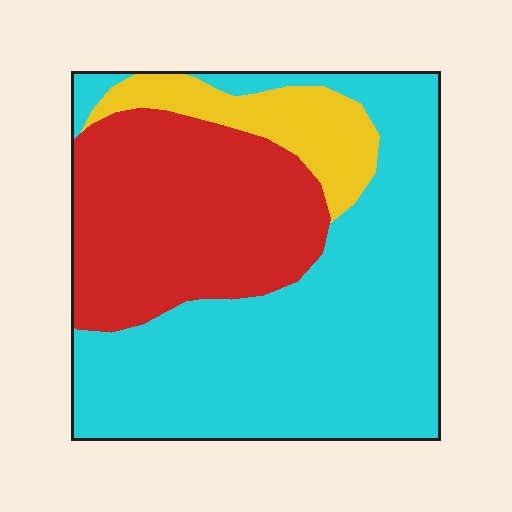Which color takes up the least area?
Yellow, at roughly 10%.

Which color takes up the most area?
Cyan, at roughly 55%.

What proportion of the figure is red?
Red takes up about one third (1/3) of the figure.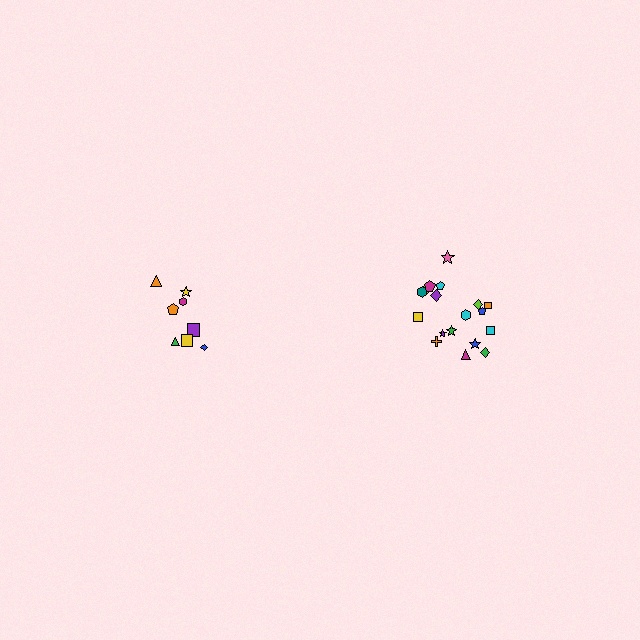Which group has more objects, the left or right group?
The right group.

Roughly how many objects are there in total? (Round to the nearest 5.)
Roughly 25 objects in total.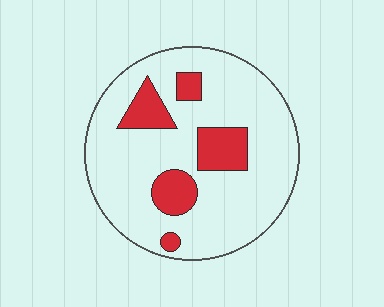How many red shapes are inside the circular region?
5.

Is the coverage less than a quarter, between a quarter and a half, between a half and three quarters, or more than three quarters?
Less than a quarter.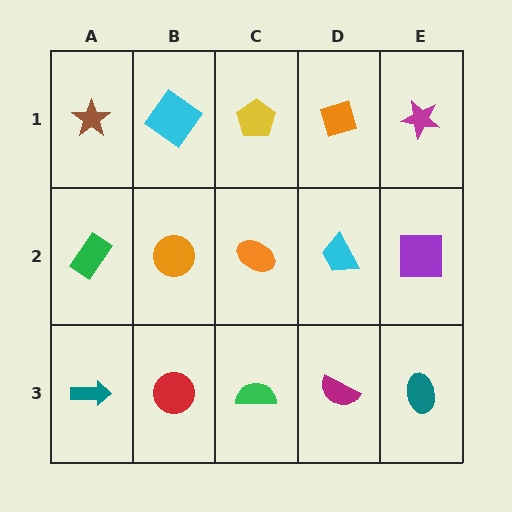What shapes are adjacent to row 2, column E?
A magenta star (row 1, column E), a teal ellipse (row 3, column E), a cyan trapezoid (row 2, column D).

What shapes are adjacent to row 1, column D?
A cyan trapezoid (row 2, column D), a yellow pentagon (row 1, column C), a magenta star (row 1, column E).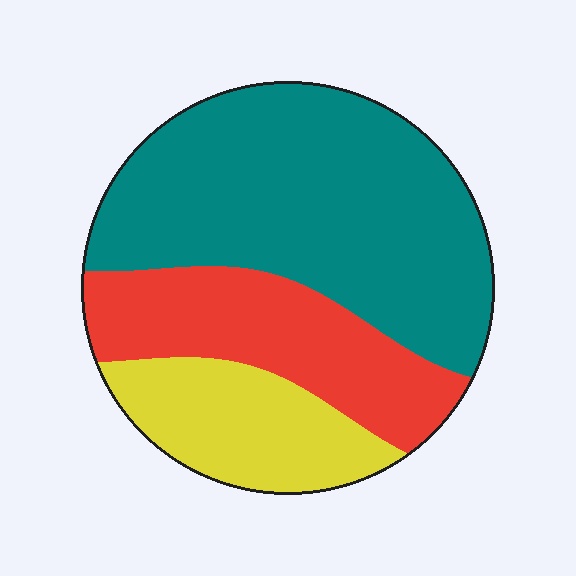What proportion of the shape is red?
Red takes up about one quarter (1/4) of the shape.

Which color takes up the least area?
Yellow, at roughly 20%.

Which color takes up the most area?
Teal, at roughly 55%.